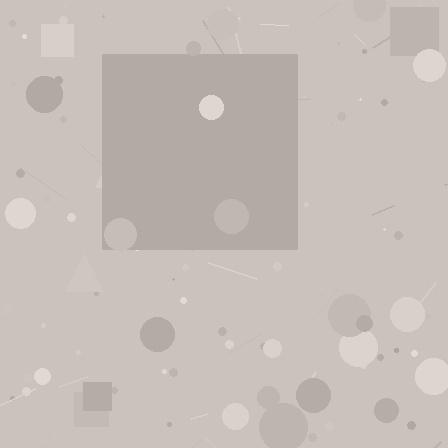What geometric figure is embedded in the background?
A square is embedded in the background.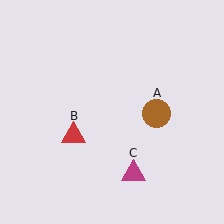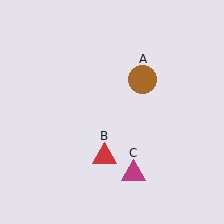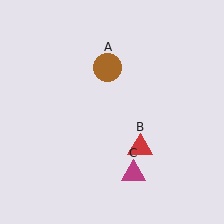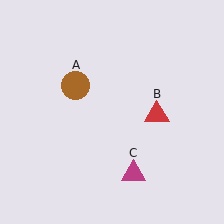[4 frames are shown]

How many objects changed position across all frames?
2 objects changed position: brown circle (object A), red triangle (object B).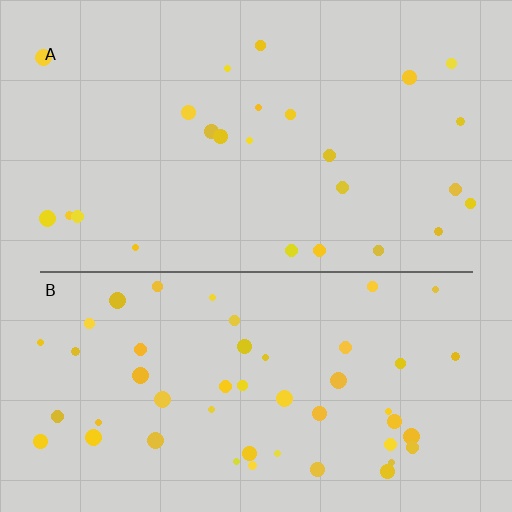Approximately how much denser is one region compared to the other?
Approximately 1.9× — region B over region A.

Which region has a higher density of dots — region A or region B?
B (the bottom).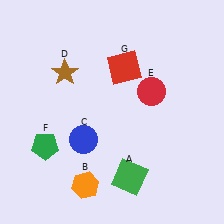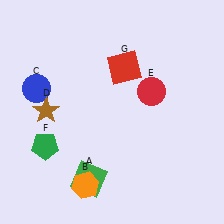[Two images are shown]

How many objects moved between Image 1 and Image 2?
3 objects moved between the two images.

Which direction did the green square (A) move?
The green square (A) moved left.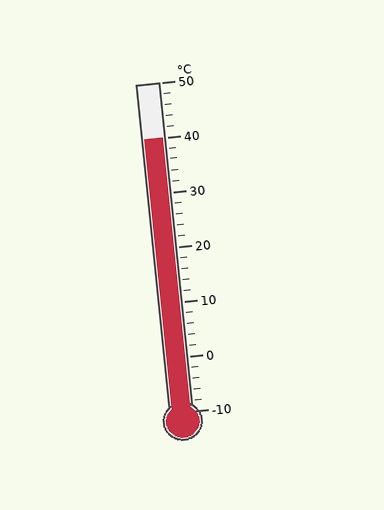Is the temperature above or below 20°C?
The temperature is above 20°C.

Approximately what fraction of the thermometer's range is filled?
The thermometer is filled to approximately 85% of its range.